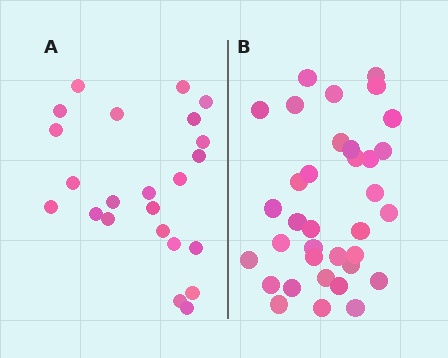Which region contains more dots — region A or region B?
Region B (the right region) has more dots.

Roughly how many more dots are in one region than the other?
Region B has roughly 12 or so more dots than region A.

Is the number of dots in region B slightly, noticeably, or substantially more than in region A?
Region B has substantially more. The ratio is roughly 1.5 to 1.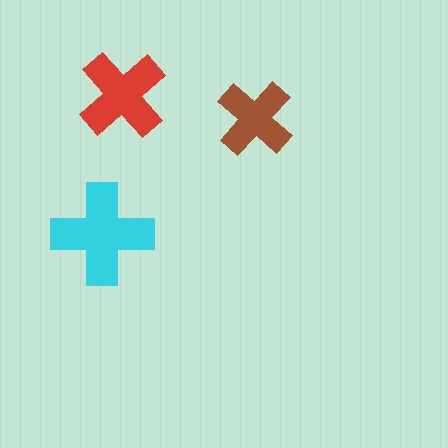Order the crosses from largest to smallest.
the cyan one, the red one, the brown one.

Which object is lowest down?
The cyan cross is bottommost.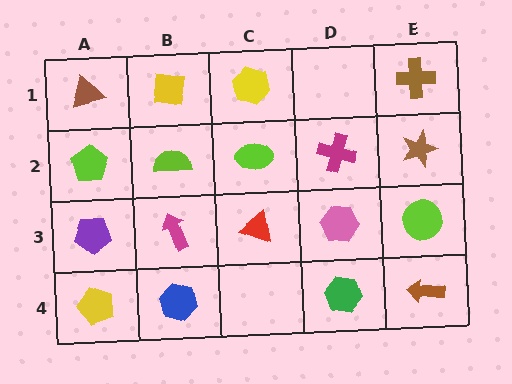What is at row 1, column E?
A brown cross.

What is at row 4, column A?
A yellow pentagon.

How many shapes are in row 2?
5 shapes.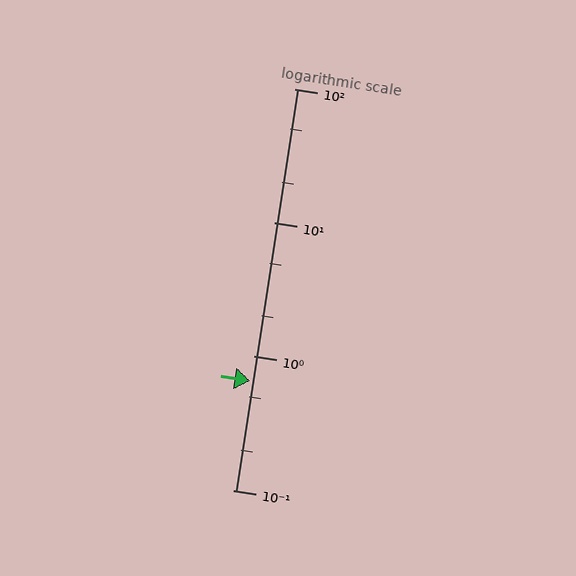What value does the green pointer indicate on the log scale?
The pointer indicates approximately 0.65.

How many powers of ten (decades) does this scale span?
The scale spans 3 decades, from 0.1 to 100.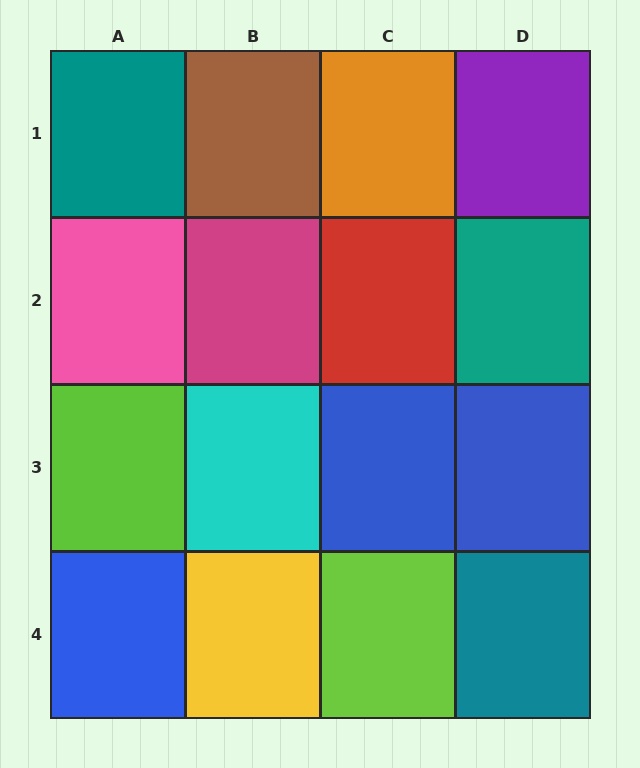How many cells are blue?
3 cells are blue.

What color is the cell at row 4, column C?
Lime.